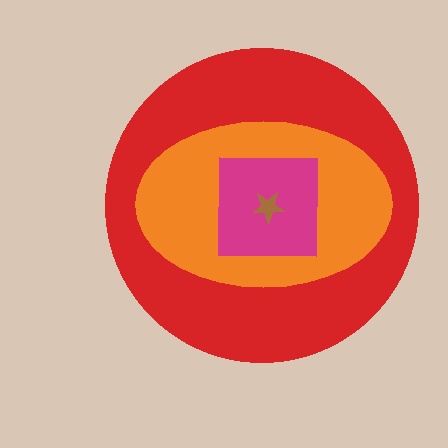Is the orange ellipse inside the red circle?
Yes.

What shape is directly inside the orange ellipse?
The magenta square.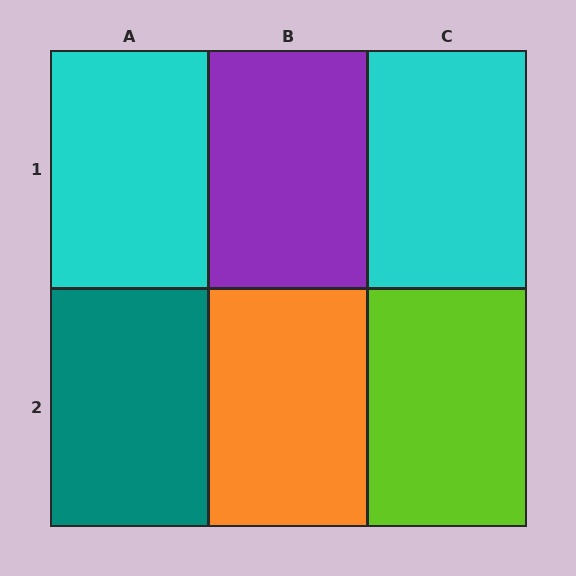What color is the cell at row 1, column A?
Cyan.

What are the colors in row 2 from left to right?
Teal, orange, lime.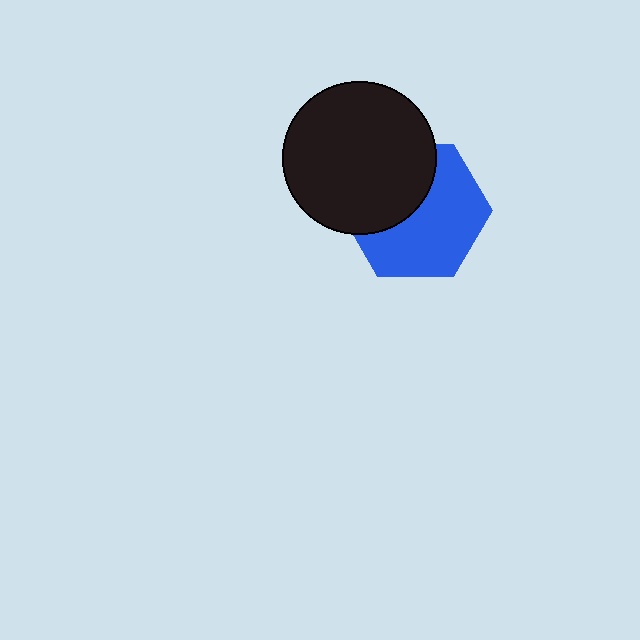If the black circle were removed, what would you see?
You would see the complete blue hexagon.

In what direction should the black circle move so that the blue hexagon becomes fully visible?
The black circle should move toward the upper-left. That is the shortest direction to clear the overlap and leave the blue hexagon fully visible.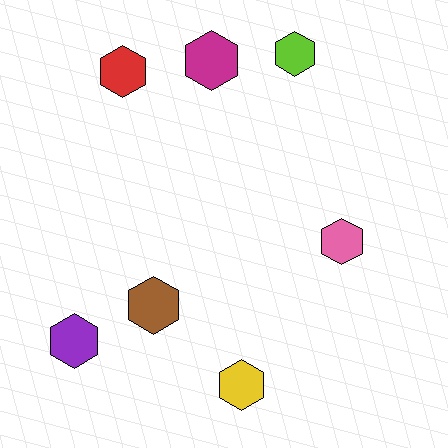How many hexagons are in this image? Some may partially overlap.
There are 7 hexagons.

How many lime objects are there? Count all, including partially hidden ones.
There is 1 lime object.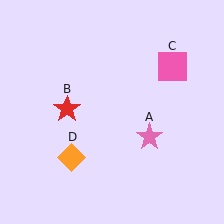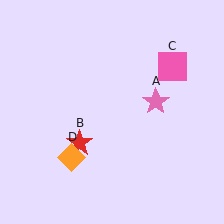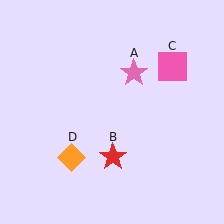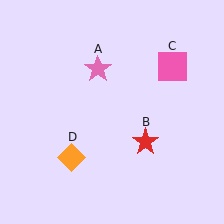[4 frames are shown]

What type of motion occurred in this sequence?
The pink star (object A), red star (object B) rotated counterclockwise around the center of the scene.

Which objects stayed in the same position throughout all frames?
Pink square (object C) and orange diamond (object D) remained stationary.